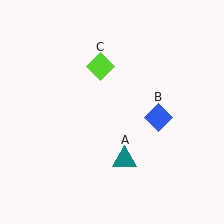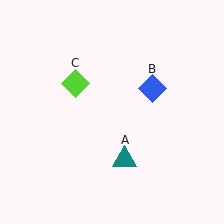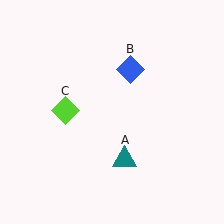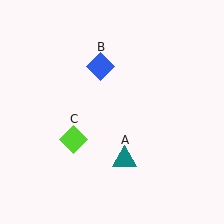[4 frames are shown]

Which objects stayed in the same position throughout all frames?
Teal triangle (object A) remained stationary.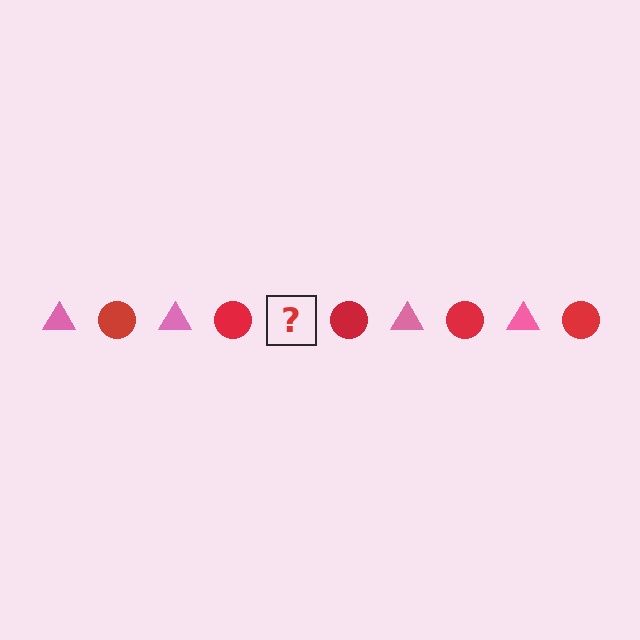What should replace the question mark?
The question mark should be replaced with a pink triangle.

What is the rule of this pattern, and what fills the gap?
The rule is that the pattern alternates between pink triangle and red circle. The gap should be filled with a pink triangle.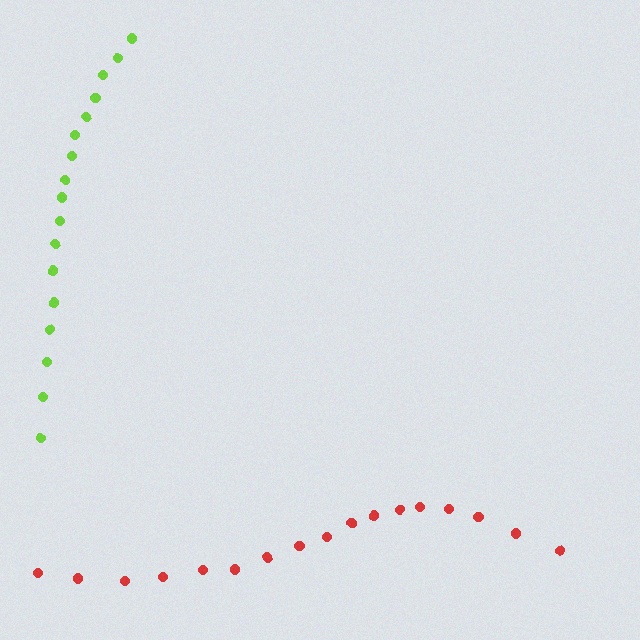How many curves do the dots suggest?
There are 2 distinct paths.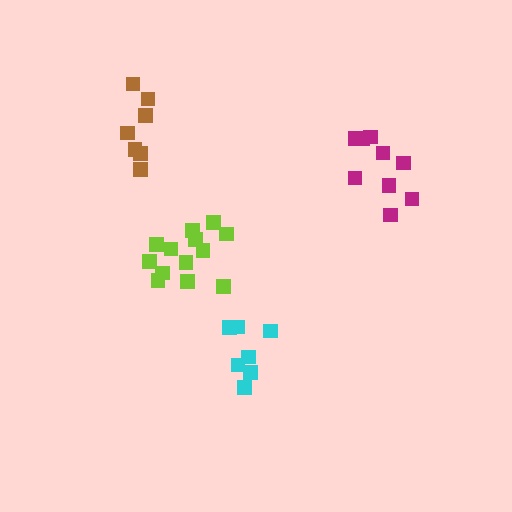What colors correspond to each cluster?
The clusters are colored: magenta, brown, lime, cyan.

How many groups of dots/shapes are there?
There are 4 groups.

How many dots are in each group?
Group 1: 9 dots, Group 2: 7 dots, Group 3: 13 dots, Group 4: 7 dots (36 total).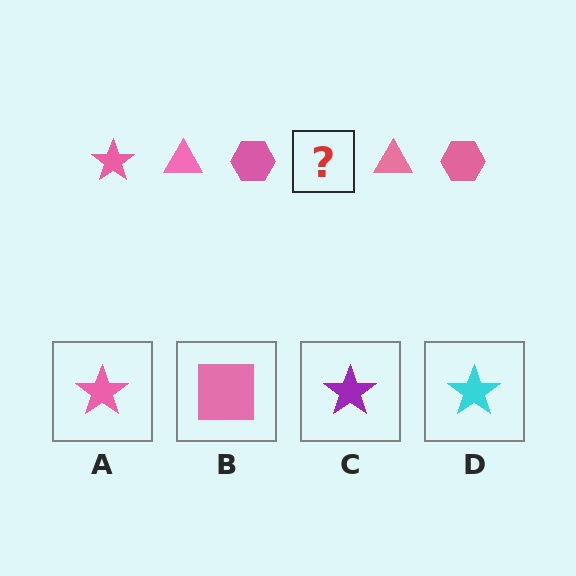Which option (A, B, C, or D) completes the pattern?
A.